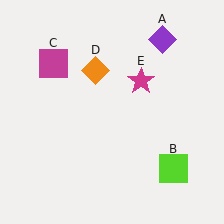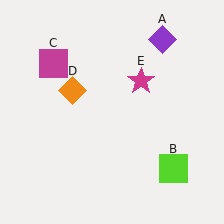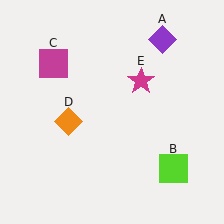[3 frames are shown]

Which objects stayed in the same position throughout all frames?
Purple diamond (object A) and lime square (object B) and magenta square (object C) and magenta star (object E) remained stationary.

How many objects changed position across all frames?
1 object changed position: orange diamond (object D).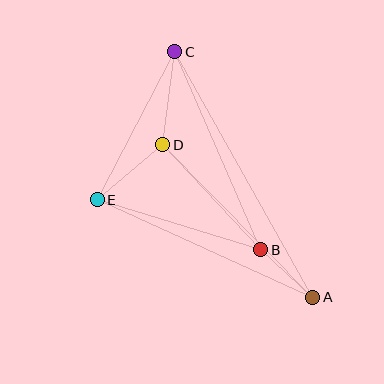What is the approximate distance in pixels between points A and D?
The distance between A and D is approximately 214 pixels.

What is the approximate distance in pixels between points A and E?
The distance between A and E is approximately 237 pixels.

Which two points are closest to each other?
Points A and B are closest to each other.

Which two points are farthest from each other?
Points A and C are farthest from each other.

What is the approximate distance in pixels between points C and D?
The distance between C and D is approximately 94 pixels.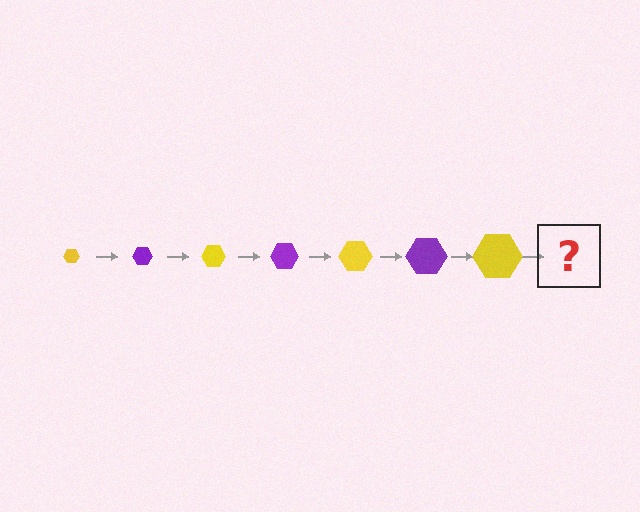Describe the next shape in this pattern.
It should be a purple hexagon, larger than the previous one.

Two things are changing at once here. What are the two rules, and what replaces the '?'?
The two rules are that the hexagon grows larger each step and the color cycles through yellow and purple. The '?' should be a purple hexagon, larger than the previous one.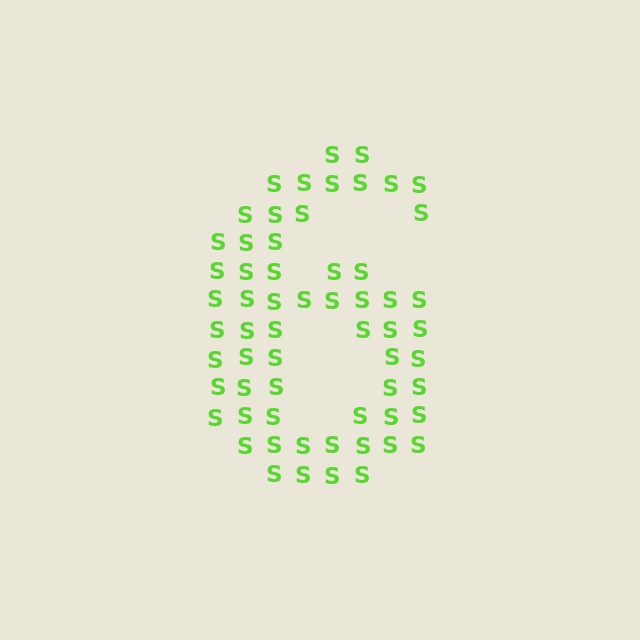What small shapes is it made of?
It is made of small letter S's.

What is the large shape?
The large shape is the digit 6.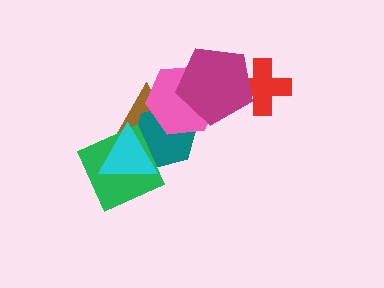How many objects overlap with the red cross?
1 object overlaps with the red cross.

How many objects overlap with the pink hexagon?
3 objects overlap with the pink hexagon.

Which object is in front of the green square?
The cyan triangle is in front of the green square.